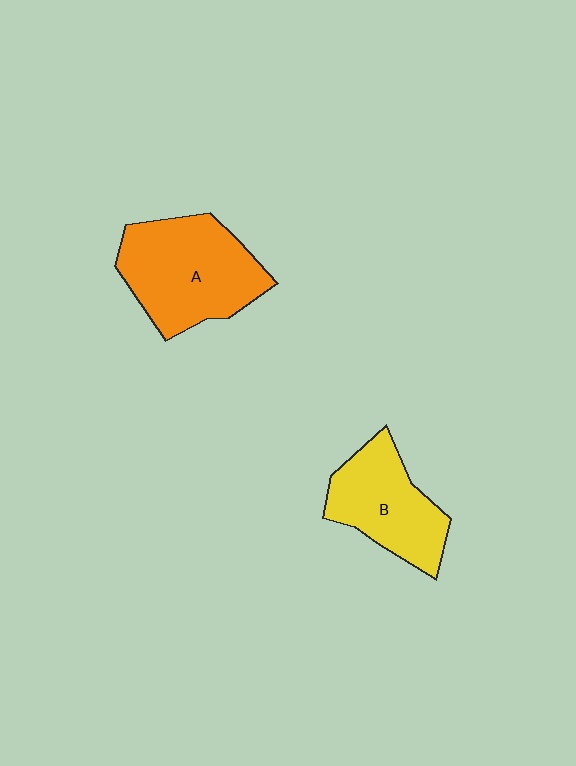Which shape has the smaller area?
Shape B (yellow).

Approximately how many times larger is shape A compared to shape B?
Approximately 1.3 times.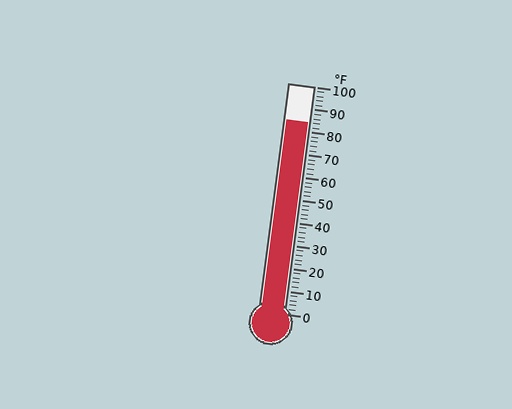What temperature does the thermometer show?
The thermometer shows approximately 84°F.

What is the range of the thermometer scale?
The thermometer scale ranges from 0°F to 100°F.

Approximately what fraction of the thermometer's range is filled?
The thermometer is filled to approximately 85% of its range.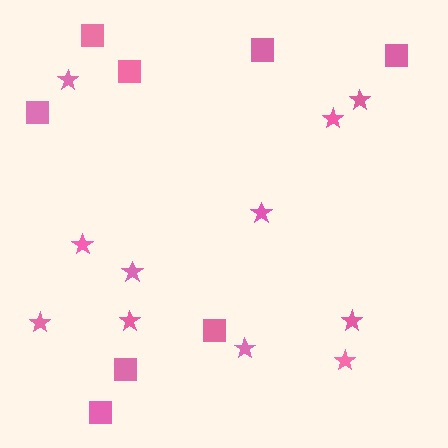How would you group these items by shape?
There are 2 groups: one group of stars (11) and one group of squares (8).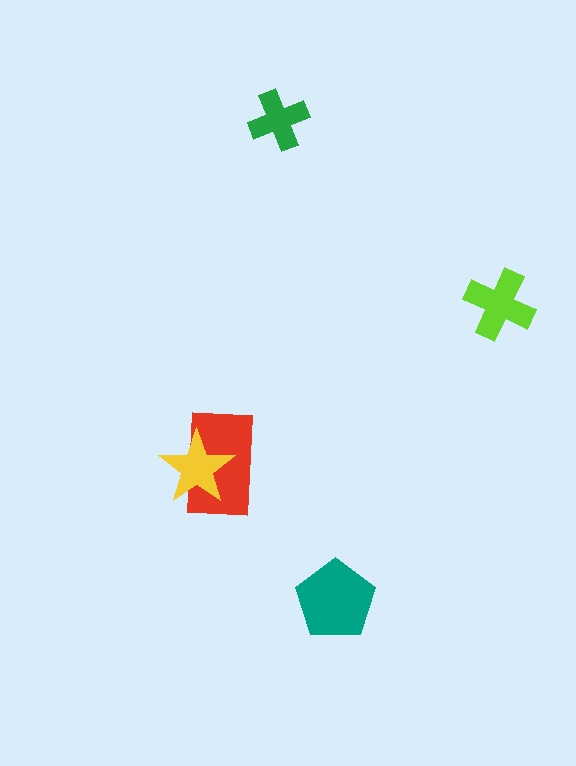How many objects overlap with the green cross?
0 objects overlap with the green cross.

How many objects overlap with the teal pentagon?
0 objects overlap with the teal pentagon.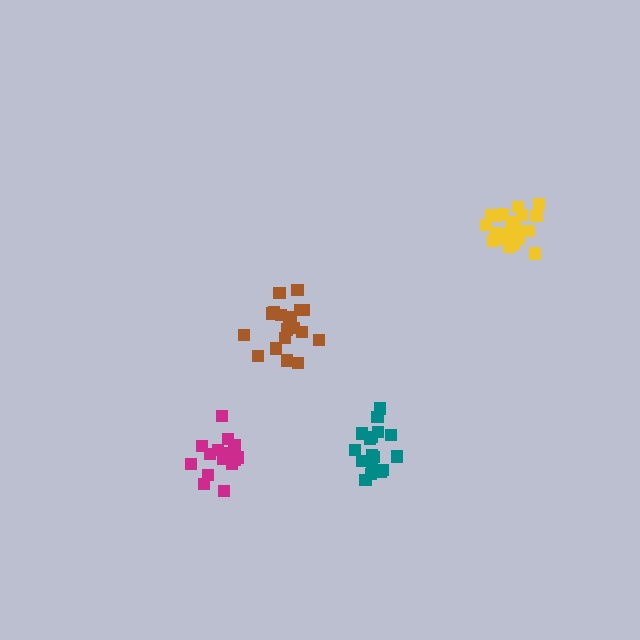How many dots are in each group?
Group 1: 17 dots, Group 2: 21 dots, Group 3: 15 dots, Group 4: 19 dots (72 total).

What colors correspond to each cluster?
The clusters are colored: teal, yellow, magenta, brown.